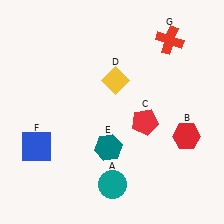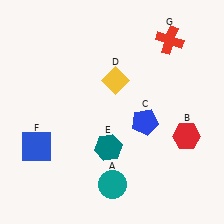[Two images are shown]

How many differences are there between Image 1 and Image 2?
There is 1 difference between the two images.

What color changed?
The pentagon (C) changed from red in Image 1 to blue in Image 2.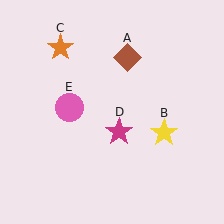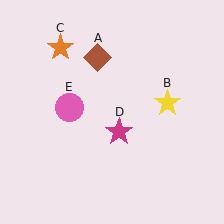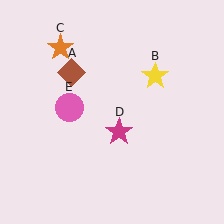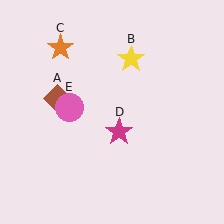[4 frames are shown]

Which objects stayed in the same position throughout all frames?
Orange star (object C) and magenta star (object D) and pink circle (object E) remained stationary.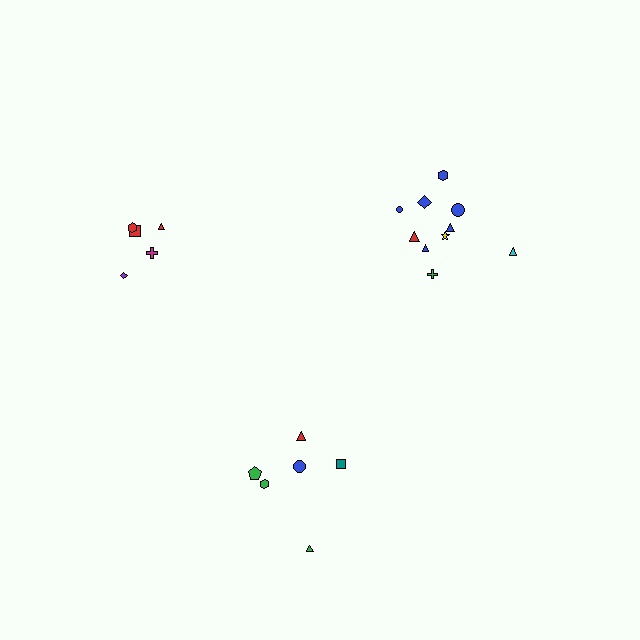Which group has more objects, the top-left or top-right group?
The top-right group.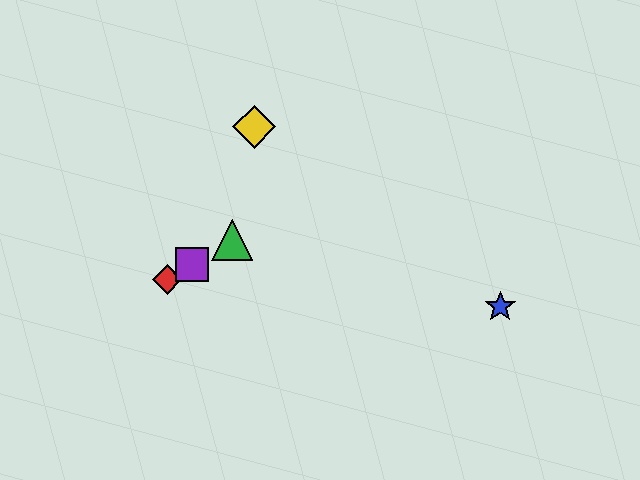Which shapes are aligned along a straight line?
The red diamond, the green triangle, the purple square are aligned along a straight line.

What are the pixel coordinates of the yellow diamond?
The yellow diamond is at (254, 127).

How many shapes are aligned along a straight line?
3 shapes (the red diamond, the green triangle, the purple square) are aligned along a straight line.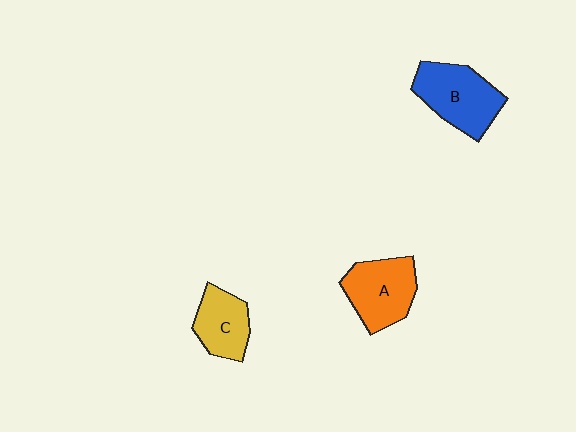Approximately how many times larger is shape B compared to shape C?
Approximately 1.4 times.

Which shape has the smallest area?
Shape C (yellow).